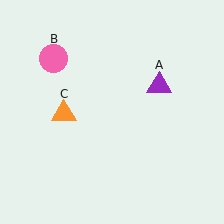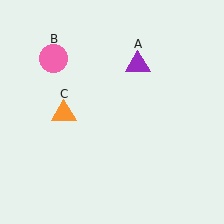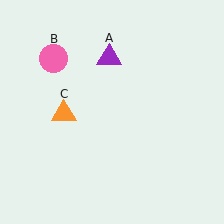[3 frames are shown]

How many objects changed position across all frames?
1 object changed position: purple triangle (object A).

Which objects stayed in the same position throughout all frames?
Pink circle (object B) and orange triangle (object C) remained stationary.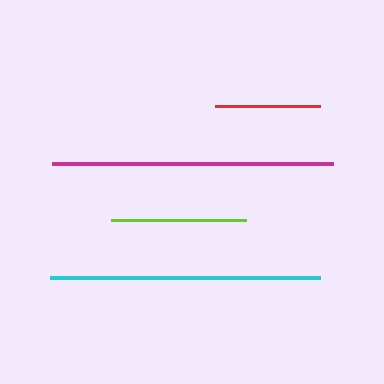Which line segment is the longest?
The magenta line is the longest at approximately 281 pixels.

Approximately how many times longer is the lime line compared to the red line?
The lime line is approximately 1.3 times the length of the red line.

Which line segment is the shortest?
The red line is the shortest at approximately 105 pixels.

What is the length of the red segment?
The red segment is approximately 105 pixels long.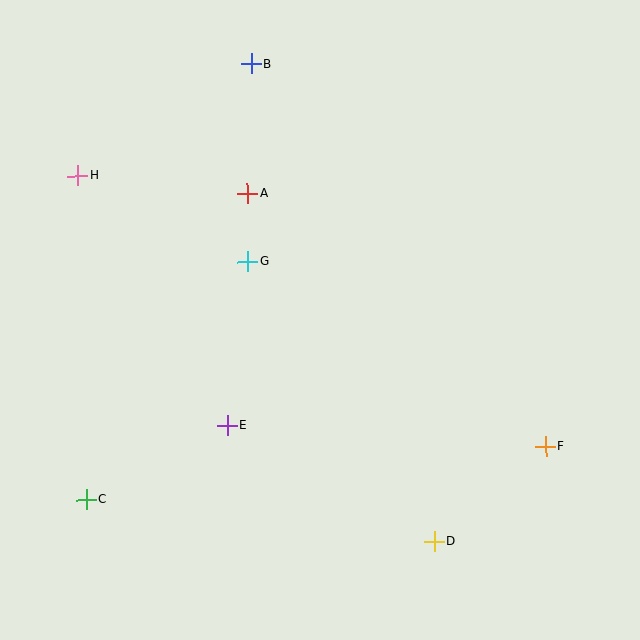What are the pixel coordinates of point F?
Point F is at (546, 446).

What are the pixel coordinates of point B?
Point B is at (252, 64).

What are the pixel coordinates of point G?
Point G is at (248, 262).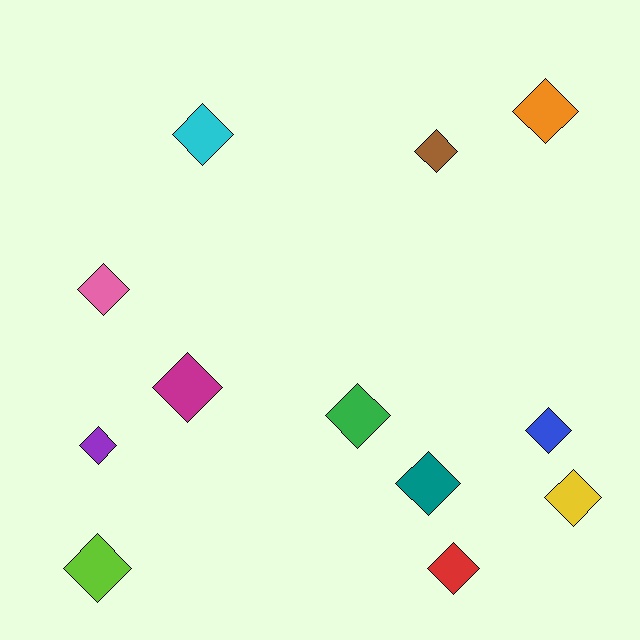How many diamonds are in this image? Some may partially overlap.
There are 12 diamonds.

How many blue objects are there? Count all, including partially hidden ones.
There is 1 blue object.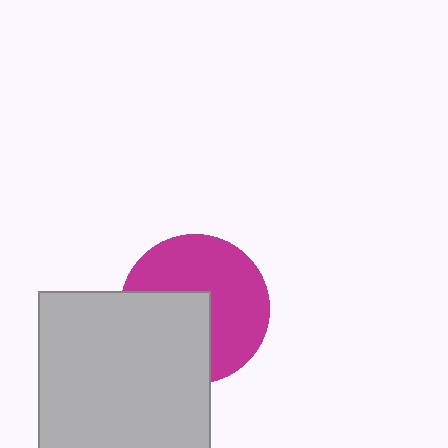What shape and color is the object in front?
The object in front is a light gray rectangle.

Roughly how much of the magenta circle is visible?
About half of it is visible (roughly 59%).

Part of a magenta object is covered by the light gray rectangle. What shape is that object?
It is a circle.